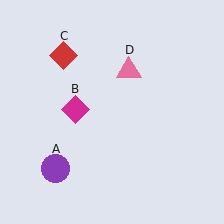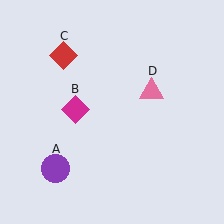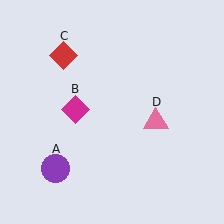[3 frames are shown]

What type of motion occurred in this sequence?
The pink triangle (object D) rotated clockwise around the center of the scene.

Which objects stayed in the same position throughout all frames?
Purple circle (object A) and magenta diamond (object B) and red diamond (object C) remained stationary.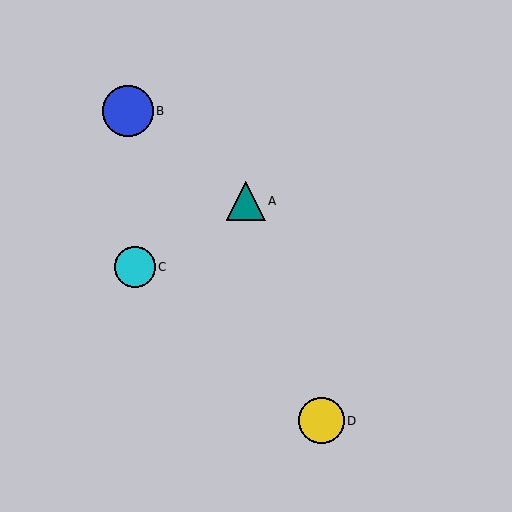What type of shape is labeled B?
Shape B is a blue circle.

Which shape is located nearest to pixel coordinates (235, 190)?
The teal triangle (labeled A) at (246, 201) is nearest to that location.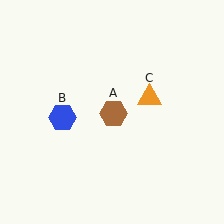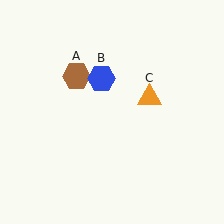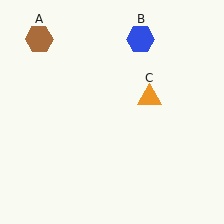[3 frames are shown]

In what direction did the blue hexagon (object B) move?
The blue hexagon (object B) moved up and to the right.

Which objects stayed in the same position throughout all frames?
Orange triangle (object C) remained stationary.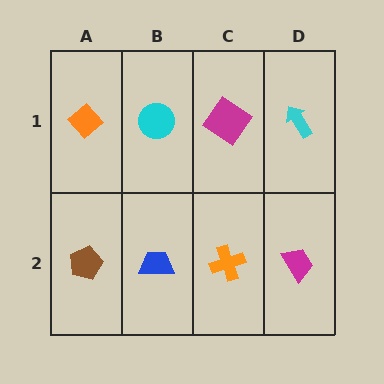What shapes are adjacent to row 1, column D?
A magenta trapezoid (row 2, column D), a magenta diamond (row 1, column C).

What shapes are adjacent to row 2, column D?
A cyan arrow (row 1, column D), an orange cross (row 2, column C).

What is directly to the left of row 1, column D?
A magenta diamond.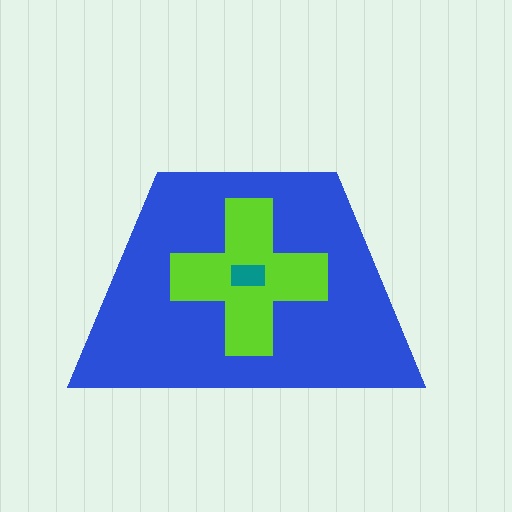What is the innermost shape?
The teal rectangle.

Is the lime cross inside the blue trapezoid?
Yes.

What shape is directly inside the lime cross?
The teal rectangle.